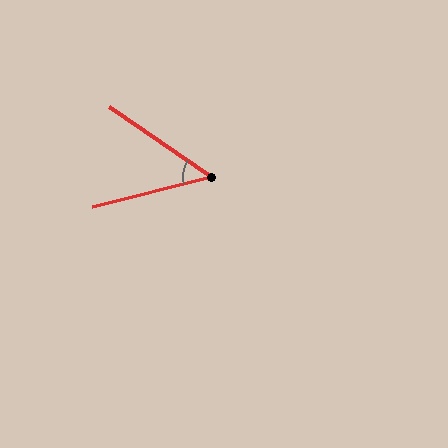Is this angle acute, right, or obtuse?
It is acute.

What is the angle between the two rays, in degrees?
Approximately 49 degrees.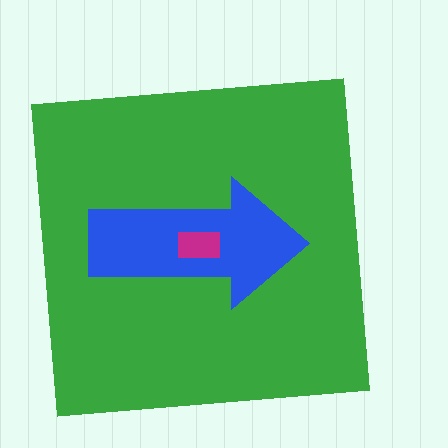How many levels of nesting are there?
3.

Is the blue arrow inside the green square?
Yes.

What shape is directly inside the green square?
The blue arrow.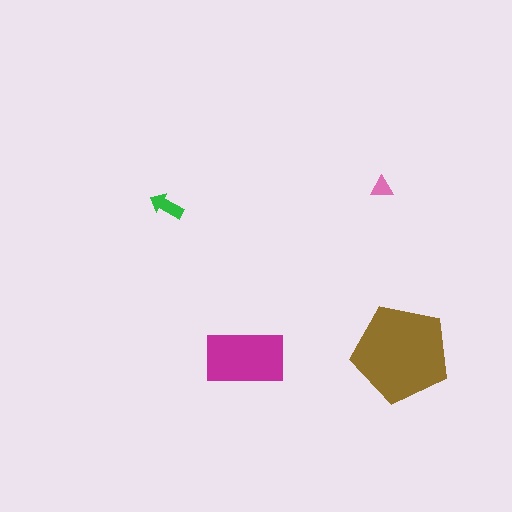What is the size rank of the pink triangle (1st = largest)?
4th.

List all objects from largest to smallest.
The brown pentagon, the magenta rectangle, the green arrow, the pink triangle.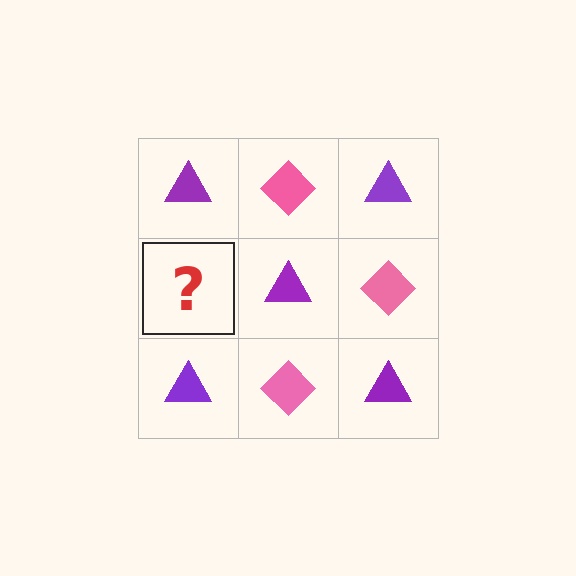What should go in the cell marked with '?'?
The missing cell should contain a pink diamond.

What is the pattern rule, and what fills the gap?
The rule is that it alternates purple triangle and pink diamond in a checkerboard pattern. The gap should be filled with a pink diamond.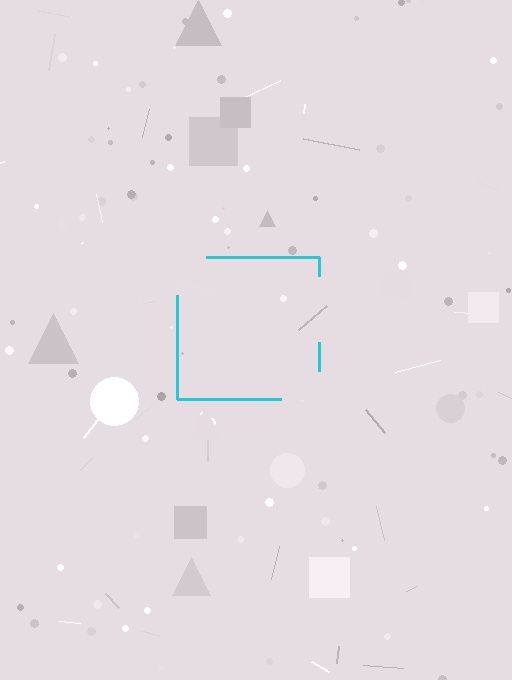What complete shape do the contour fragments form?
The contour fragments form a square.